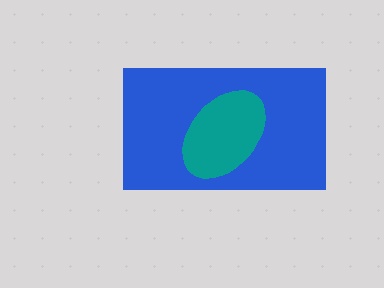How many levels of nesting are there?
2.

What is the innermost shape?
The teal ellipse.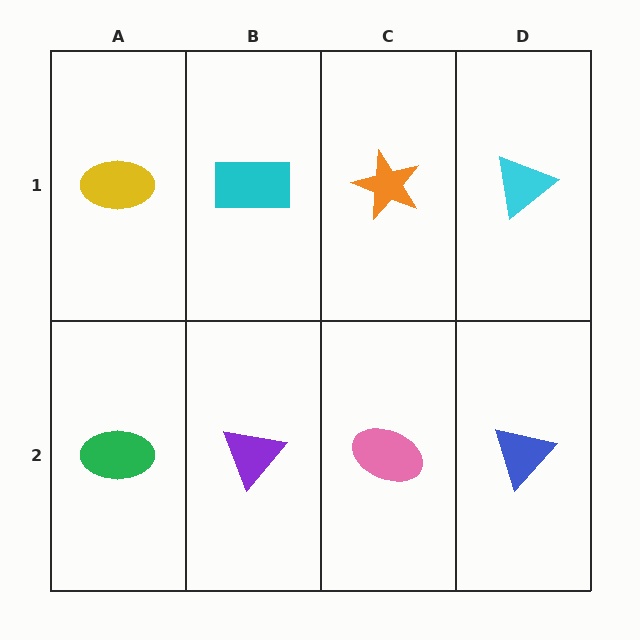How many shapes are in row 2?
4 shapes.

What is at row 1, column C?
An orange star.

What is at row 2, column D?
A blue triangle.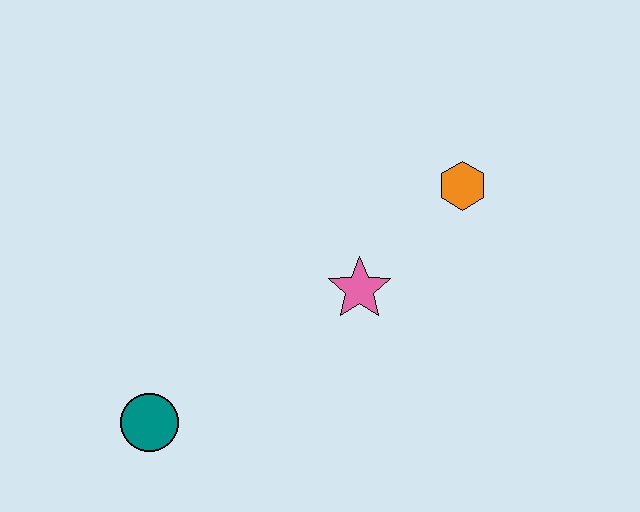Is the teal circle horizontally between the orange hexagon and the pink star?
No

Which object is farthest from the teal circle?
The orange hexagon is farthest from the teal circle.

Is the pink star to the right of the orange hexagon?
No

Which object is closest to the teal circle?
The pink star is closest to the teal circle.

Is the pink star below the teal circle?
No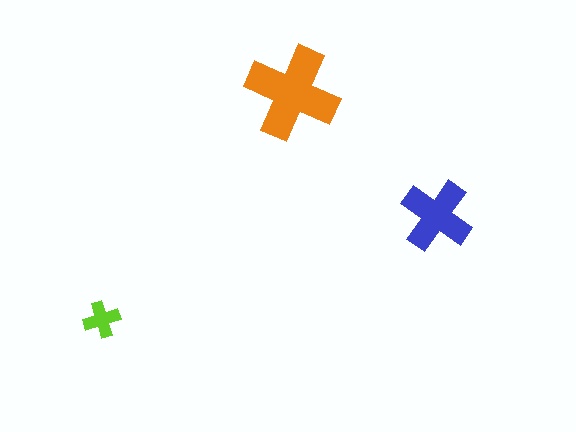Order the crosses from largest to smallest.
the orange one, the blue one, the lime one.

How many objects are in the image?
There are 3 objects in the image.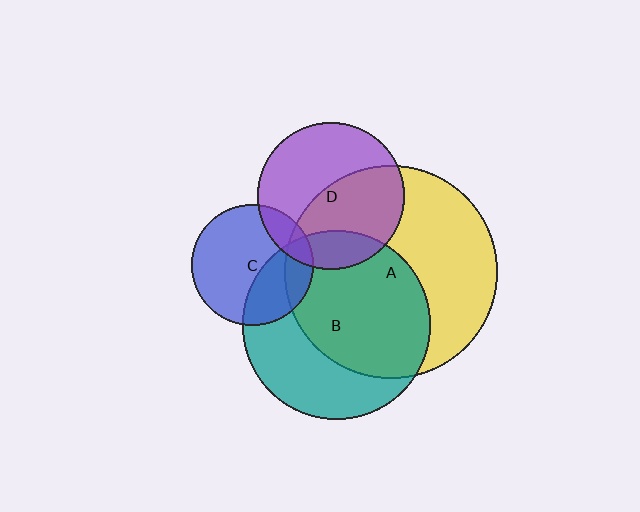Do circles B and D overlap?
Yes.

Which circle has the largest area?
Circle A (yellow).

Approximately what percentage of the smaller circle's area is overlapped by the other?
Approximately 15%.